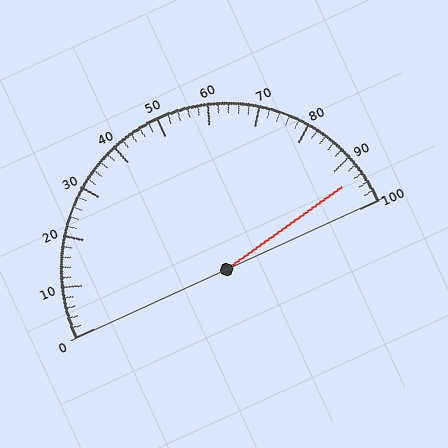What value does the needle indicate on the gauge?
The needle indicates approximately 94.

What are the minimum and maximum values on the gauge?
The gauge ranges from 0 to 100.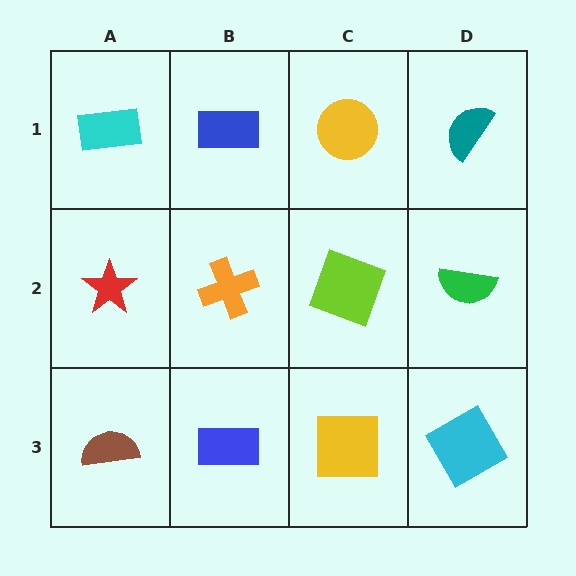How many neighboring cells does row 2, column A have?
3.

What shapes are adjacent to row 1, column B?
An orange cross (row 2, column B), a cyan rectangle (row 1, column A), a yellow circle (row 1, column C).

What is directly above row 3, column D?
A green semicircle.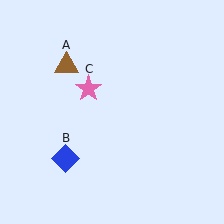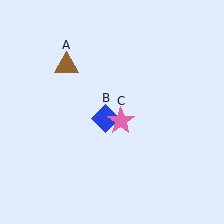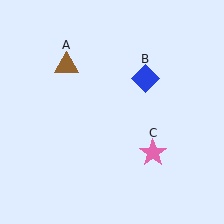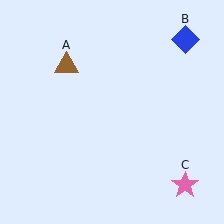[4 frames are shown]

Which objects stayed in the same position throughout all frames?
Brown triangle (object A) remained stationary.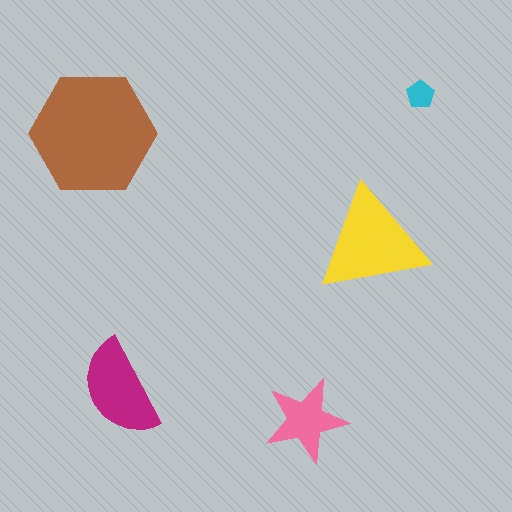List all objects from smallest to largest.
The cyan pentagon, the pink star, the magenta semicircle, the yellow triangle, the brown hexagon.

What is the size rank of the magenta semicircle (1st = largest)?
3rd.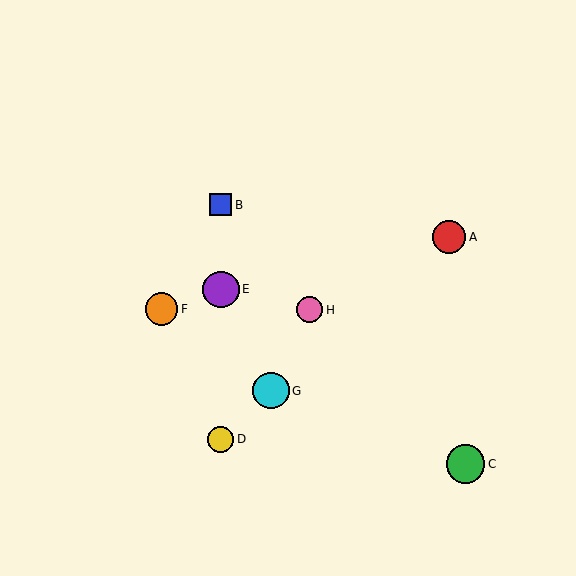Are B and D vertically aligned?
Yes, both are at x≈221.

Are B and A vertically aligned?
No, B is at x≈221 and A is at x≈449.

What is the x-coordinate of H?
Object H is at x≈310.